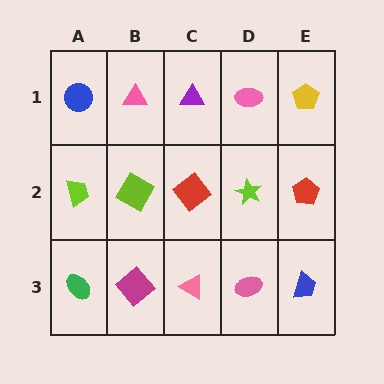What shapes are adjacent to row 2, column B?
A pink triangle (row 1, column B), a magenta diamond (row 3, column B), a lime trapezoid (row 2, column A), a red diamond (row 2, column C).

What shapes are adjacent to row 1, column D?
A lime star (row 2, column D), a purple triangle (row 1, column C), a yellow pentagon (row 1, column E).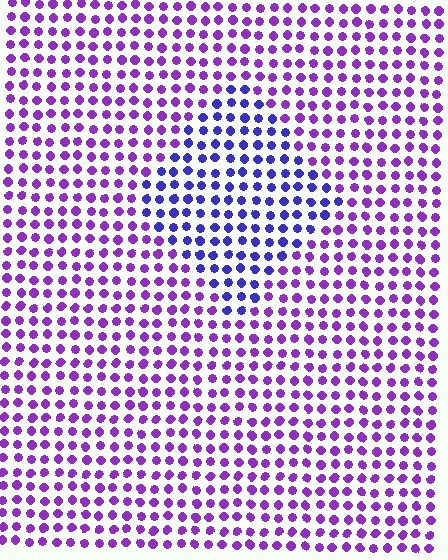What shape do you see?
I see a diamond.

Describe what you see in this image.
The image is filled with small purple elements in a uniform arrangement. A diamond-shaped region is visible where the elements are tinted to a slightly different hue, forming a subtle color boundary.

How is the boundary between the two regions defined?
The boundary is defined purely by a slight shift in hue (about 36 degrees). Spacing, size, and orientation are identical on both sides.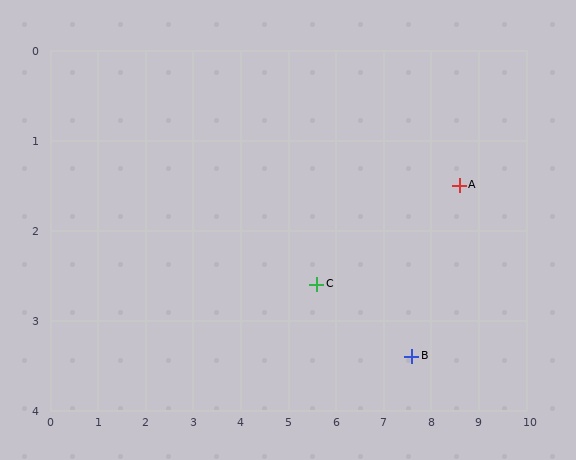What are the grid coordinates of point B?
Point B is at approximately (7.6, 3.4).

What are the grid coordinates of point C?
Point C is at approximately (5.6, 2.6).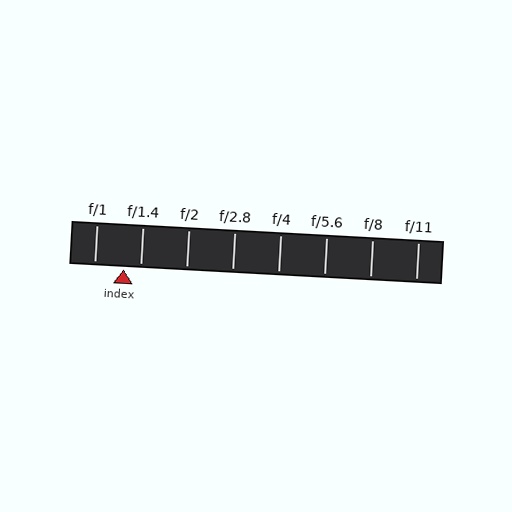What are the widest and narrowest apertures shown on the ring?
The widest aperture shown is f/1 and the narrowest is f/11.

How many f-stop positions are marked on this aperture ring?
There are 8 f-stop positions marked.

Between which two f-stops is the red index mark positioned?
The index mark is between f/1 and f/1.4.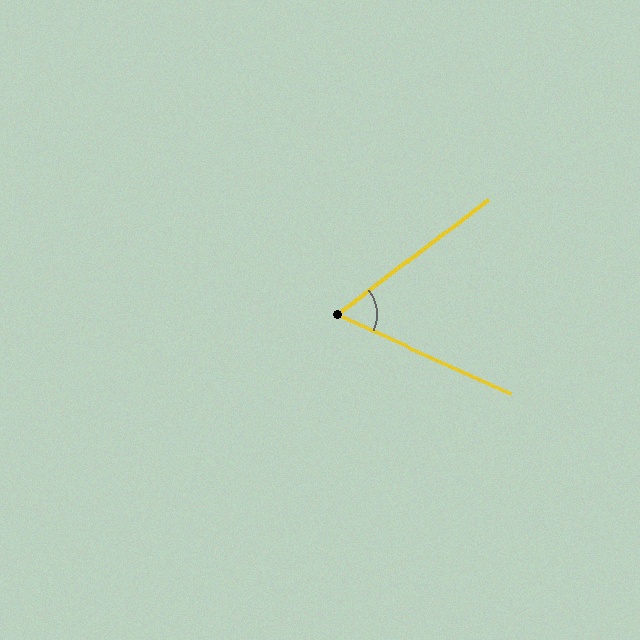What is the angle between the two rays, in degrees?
Approximately 62 degrees.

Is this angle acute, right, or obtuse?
It is acute.